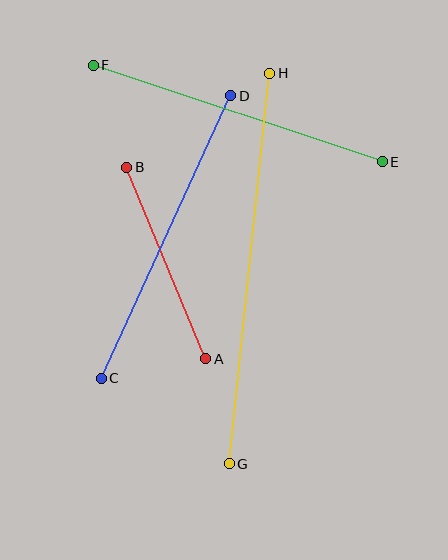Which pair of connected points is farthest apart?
Points G and H are farthest apart.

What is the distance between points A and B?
The distance is approximately 207 pixels.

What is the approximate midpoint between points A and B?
The midpoint is at approximately (166, 263) pixels.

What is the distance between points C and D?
The distance is approximately 311 pixels.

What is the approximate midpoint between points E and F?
The midpoint is at approximately (238, 113) pixels.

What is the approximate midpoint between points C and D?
The midpoint is at approximately (166, 237) pixels.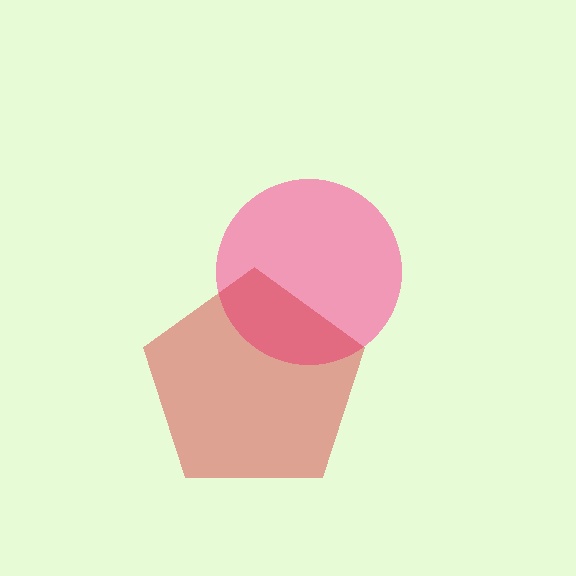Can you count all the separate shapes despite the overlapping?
Yes, there are 2 separate shapes.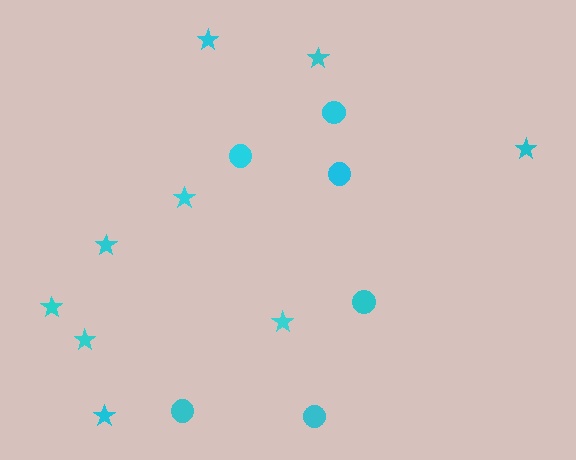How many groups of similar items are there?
There are 2 groups: one group of circles (6) and one group of stars (9).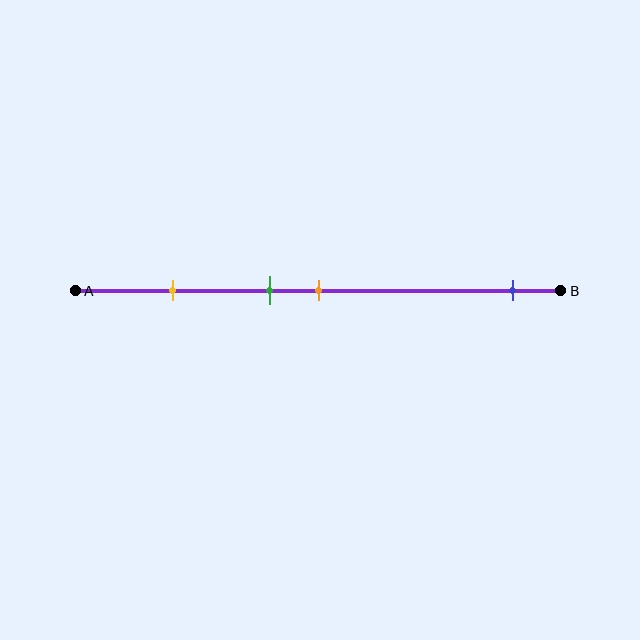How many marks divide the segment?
There are 4 marks dividing the segment.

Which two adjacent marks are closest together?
The green and orange marks are the closest adjacent pair.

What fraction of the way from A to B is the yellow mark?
The yellow mark is approximately 20% (0.2) of the way from A to B.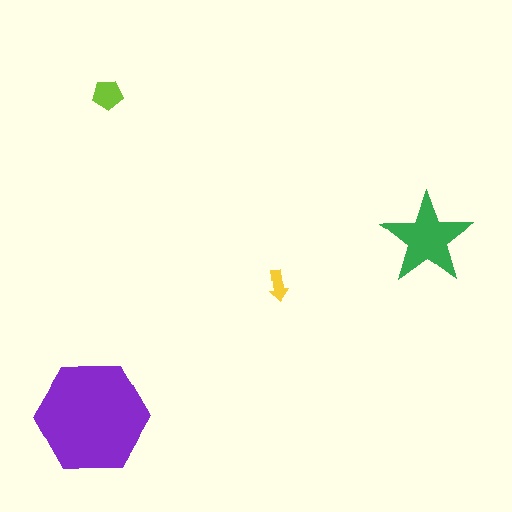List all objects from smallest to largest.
The yellow arrow, the lime pentagon, the green star, the purple hexagon.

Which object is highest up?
The lime pentagon is topmost.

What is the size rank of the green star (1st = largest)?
2nd.